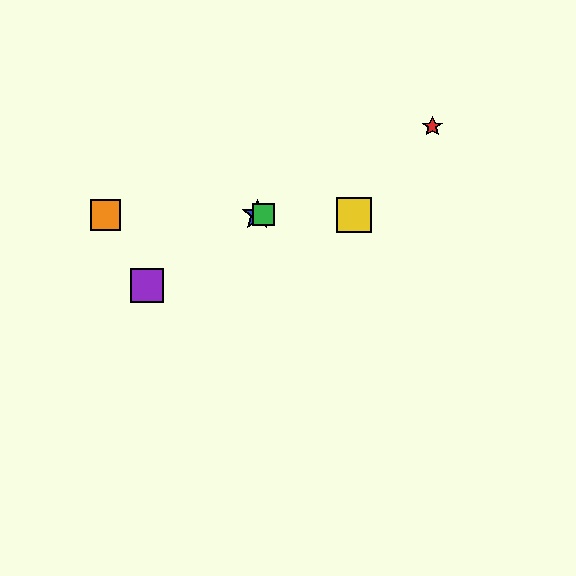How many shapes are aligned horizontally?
4 shapes (the blue star, the green square, the yellow square, the orange square) are aligned horizontally.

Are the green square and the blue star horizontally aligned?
Yes, both are at y≈215.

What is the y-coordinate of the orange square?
The orange square is at y≈215.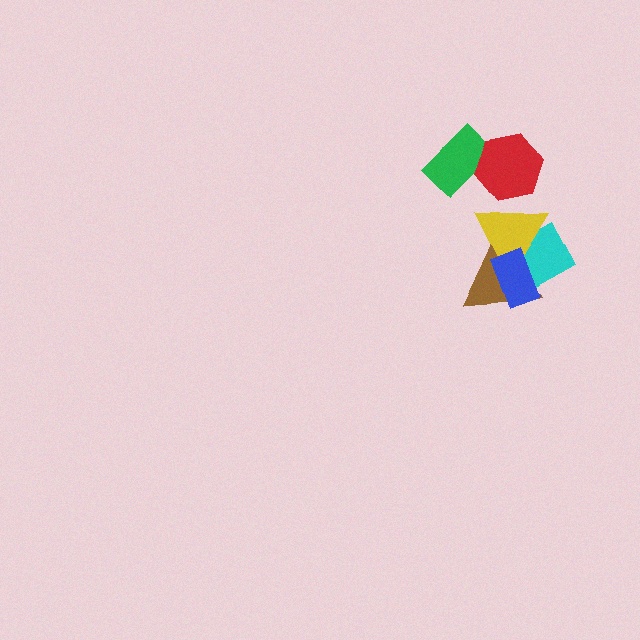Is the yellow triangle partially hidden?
Yes, it is partially covered by another shape.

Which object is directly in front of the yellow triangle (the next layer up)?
The blue rectangle is directly in front of the yellow triangle.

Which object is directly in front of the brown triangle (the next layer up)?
The yellow triangle is directly in front of the brown triangle.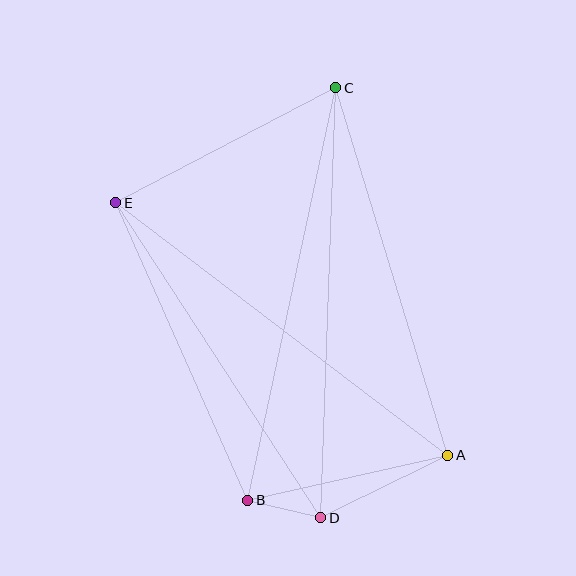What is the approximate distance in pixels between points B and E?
The distance between B and E is approximately 326 pixels.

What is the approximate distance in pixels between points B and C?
The distance between B and C is approximately 422 pixels.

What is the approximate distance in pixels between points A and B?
The distance between A and B is approximately 205 pixels.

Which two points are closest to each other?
Points B and D are closest to each other.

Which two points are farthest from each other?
Points C and D are farthest from each other.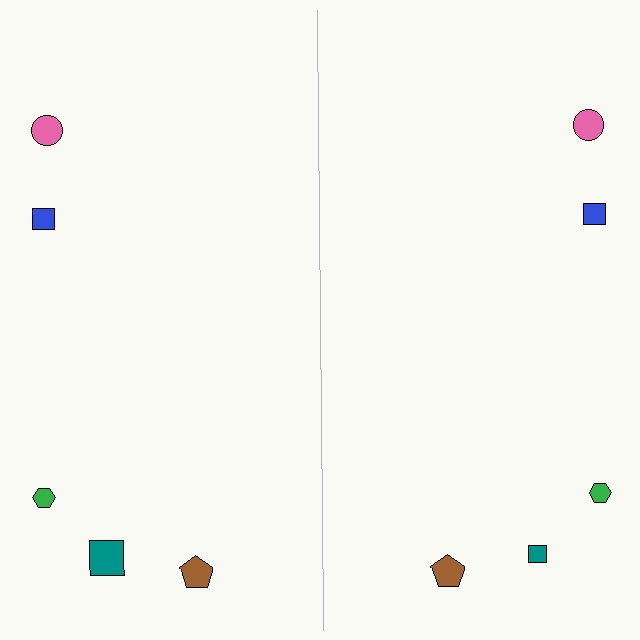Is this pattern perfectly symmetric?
No, the pattern is not perfectly symmetric. The teal square on the right side has a different size than its mirror counterpart.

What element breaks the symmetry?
The teal square on the right side has a different size than its mirror counterpart.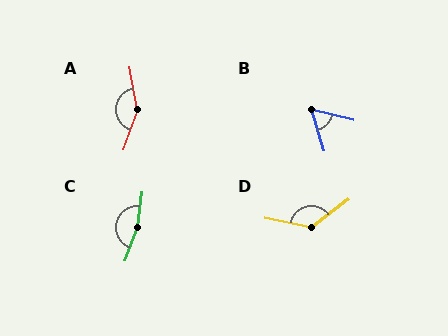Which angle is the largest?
C, at approximately 166 degrees.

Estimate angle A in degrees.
Approximately 150 degrees.